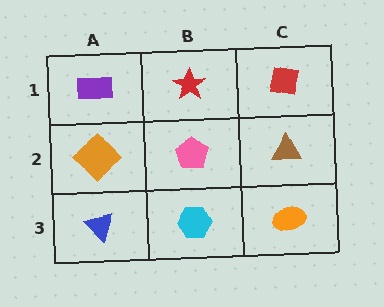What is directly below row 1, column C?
A brown triangle.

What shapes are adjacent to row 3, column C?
A brown triangle (row 2, column C), a cyan hexagon (row 3, column B).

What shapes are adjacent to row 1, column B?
A pink pentagon (row 2, column B), a purple rectangle (row 1, column A), a red square (row 1, column C).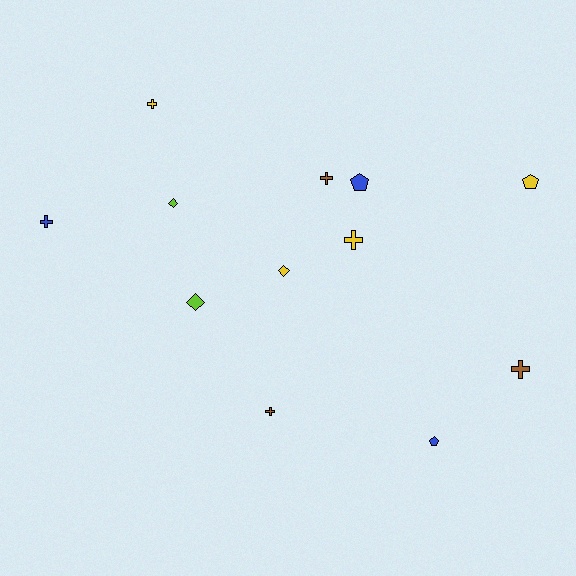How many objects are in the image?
There are 12 objects.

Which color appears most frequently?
Yellow, with 4 objects.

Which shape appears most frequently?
Cross, with 6 objects.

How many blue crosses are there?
There is 1 blue cross.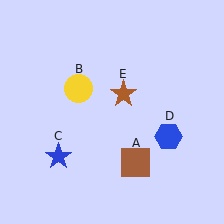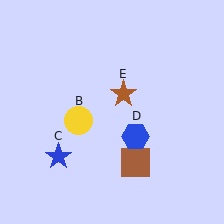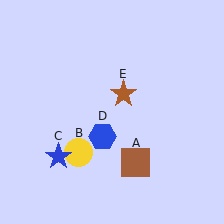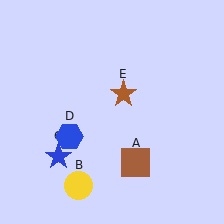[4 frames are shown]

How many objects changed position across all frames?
2 objects changed position: yellow circle (object B), blue hexagon (object D).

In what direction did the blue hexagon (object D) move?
The blue hexagon (object D) moved left.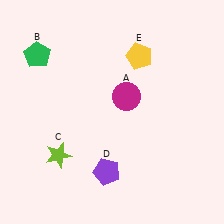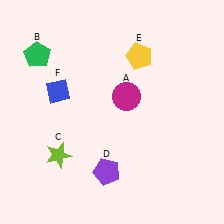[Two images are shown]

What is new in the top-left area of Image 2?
A blue diamond (F) was added in the top-left area of Image 2.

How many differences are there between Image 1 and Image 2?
There is 1 difference between the two images.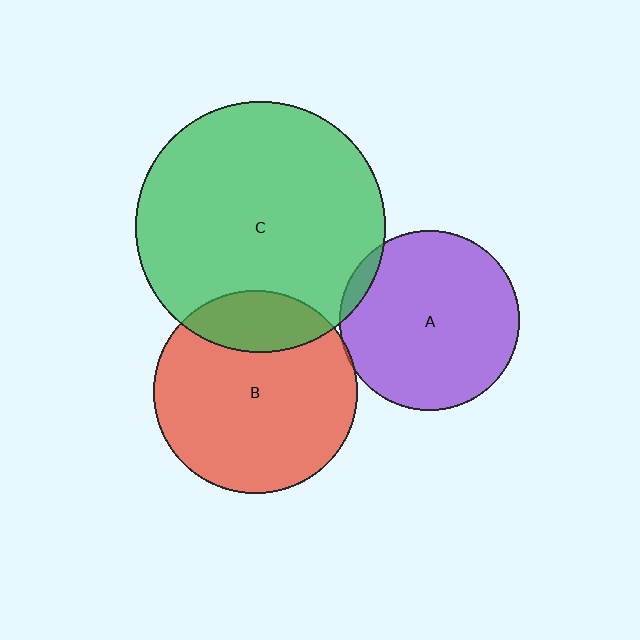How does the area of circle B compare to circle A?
Approximately 1.3 times.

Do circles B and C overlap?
Yes.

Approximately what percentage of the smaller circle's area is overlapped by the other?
Approximately 20%.